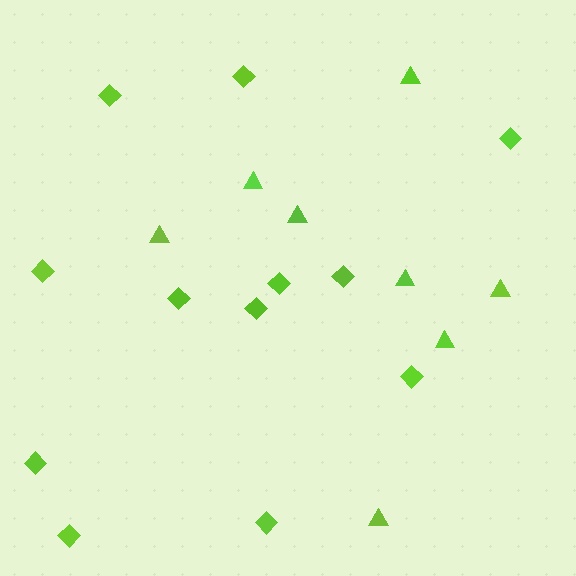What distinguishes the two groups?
There are 2 groups: one group of triangles (8) and one group of diamonds (12).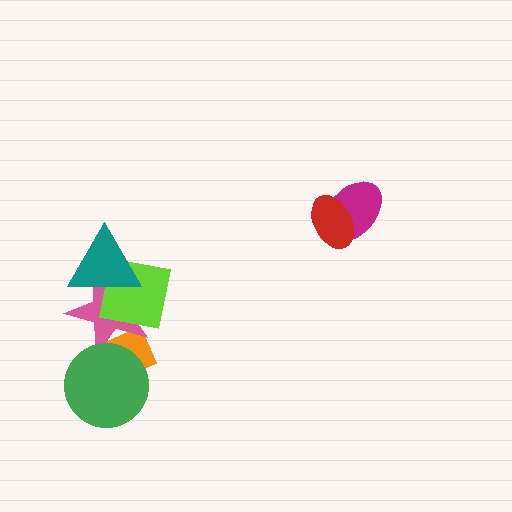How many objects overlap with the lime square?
2 objects overlap with the lime square.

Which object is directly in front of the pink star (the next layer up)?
The lime square is directly in front of the pink star.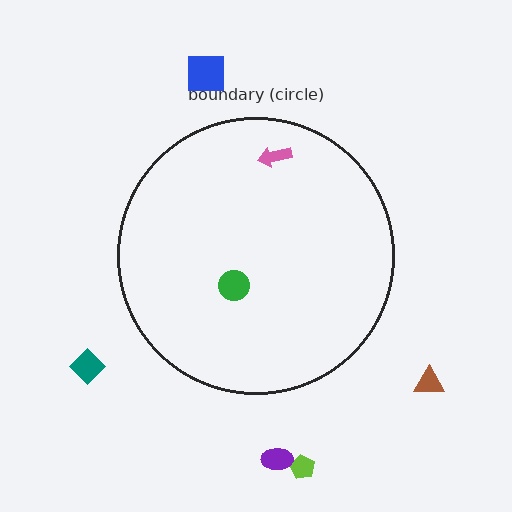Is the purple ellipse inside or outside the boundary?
Outside.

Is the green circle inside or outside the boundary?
Inside.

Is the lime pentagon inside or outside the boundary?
Outside.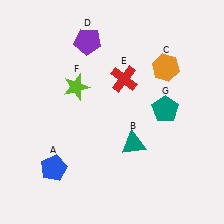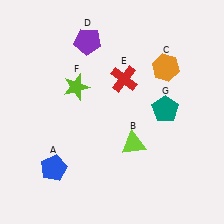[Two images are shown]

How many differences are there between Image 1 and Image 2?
There is 1 difference between the two images.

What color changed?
The triangle (B) changed from teal in Image 1 to lime in Image 2.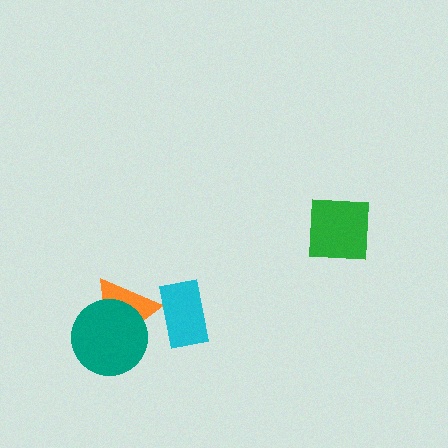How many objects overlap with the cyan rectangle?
1 object overlaps with the cyan rectangle.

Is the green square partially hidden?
No, no other shape covers it.